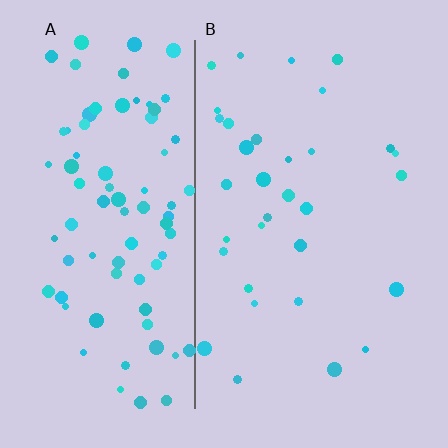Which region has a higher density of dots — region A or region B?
A (the left).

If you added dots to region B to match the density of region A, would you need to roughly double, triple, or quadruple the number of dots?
Approximately triple.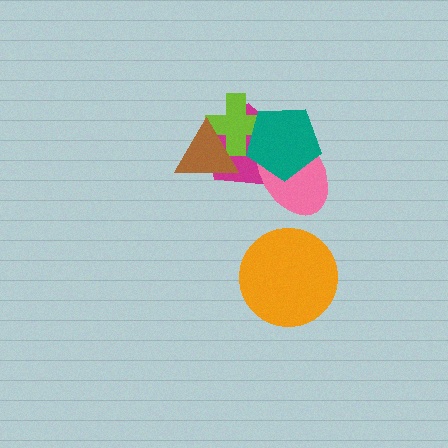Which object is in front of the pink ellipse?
The teal pentagon is in front of the pink ellipse.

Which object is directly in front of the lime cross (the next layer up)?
The brown triangle is directly in front of the lime cross.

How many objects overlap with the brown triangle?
2 objects overlap with the brown triangle.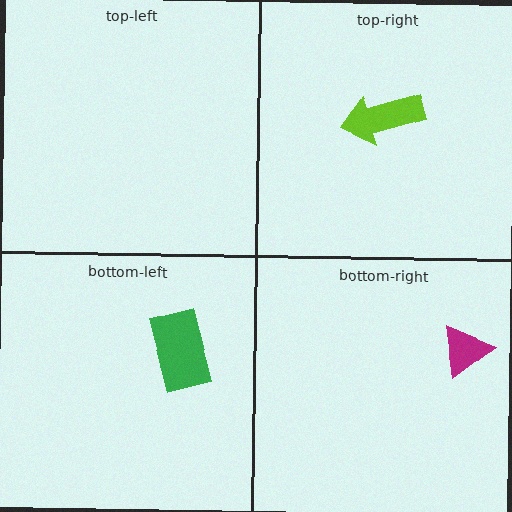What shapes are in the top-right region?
The lime arrow.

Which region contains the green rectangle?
The bottom-left region.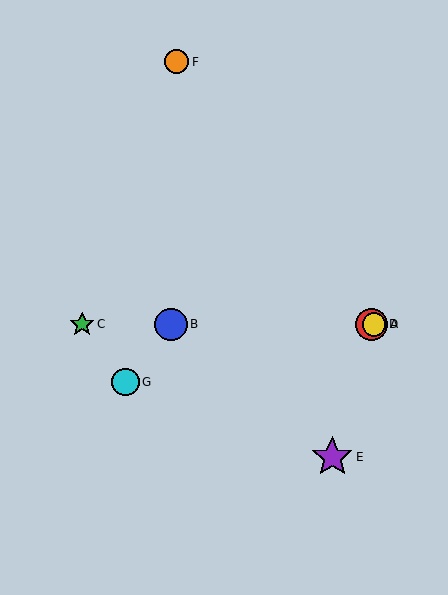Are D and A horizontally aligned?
Yes, both are at y≈324.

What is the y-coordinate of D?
Object D is at y≈324.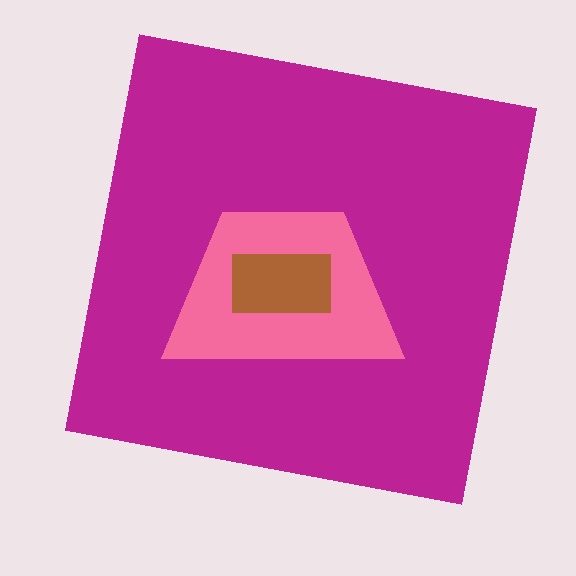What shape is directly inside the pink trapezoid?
The brown rectangle.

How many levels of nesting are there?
3.